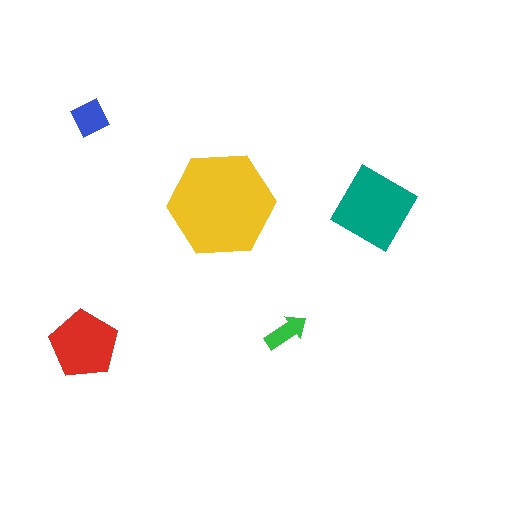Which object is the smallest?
The green arrow.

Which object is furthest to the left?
The red pentagon is leftmost.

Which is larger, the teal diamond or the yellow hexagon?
The yellow hexagon.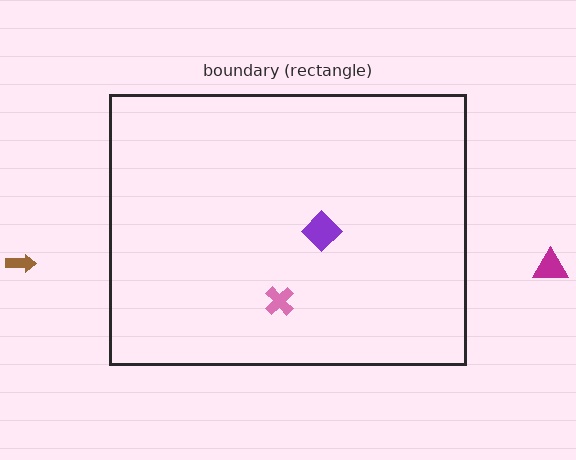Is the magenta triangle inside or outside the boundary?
Outside.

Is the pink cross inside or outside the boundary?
Inside.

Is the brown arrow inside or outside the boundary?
Outside.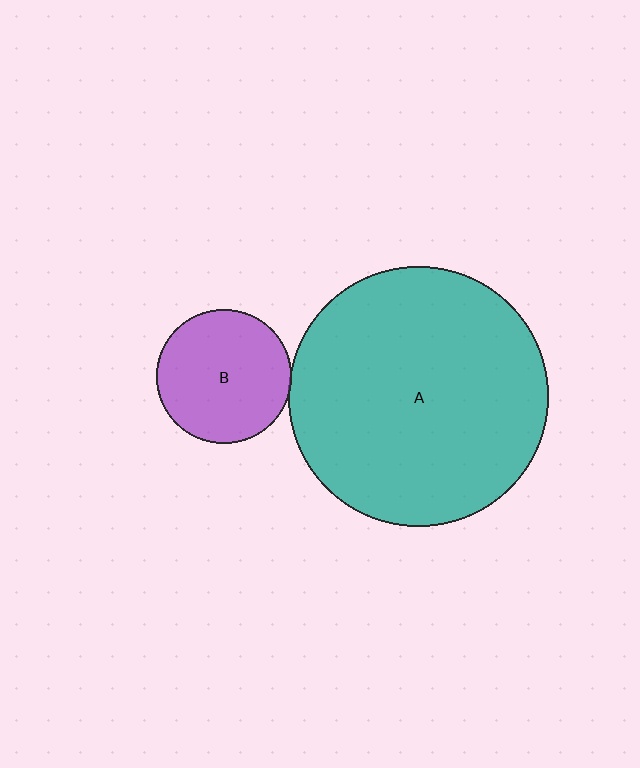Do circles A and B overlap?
Yes.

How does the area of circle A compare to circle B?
Approximately 3.8 times.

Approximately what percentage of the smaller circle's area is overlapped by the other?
Approximately 5%.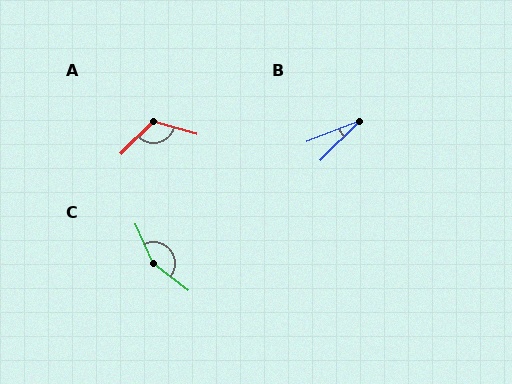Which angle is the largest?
C, at approximately 151 degrees.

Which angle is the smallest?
B, at approximately 24 degrees.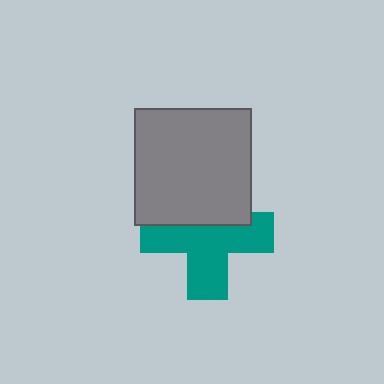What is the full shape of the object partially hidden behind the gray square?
The partially hidden object is a teal cross.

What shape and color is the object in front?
The object in front is a gray square.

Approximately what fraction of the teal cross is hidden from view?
Roughly 37% of the teal cross is hidden behind the gray square.